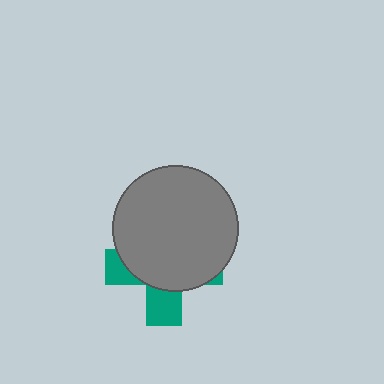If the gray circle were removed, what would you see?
You would see the complete teal cross.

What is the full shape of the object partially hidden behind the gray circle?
The partially hidden object is a teal cross.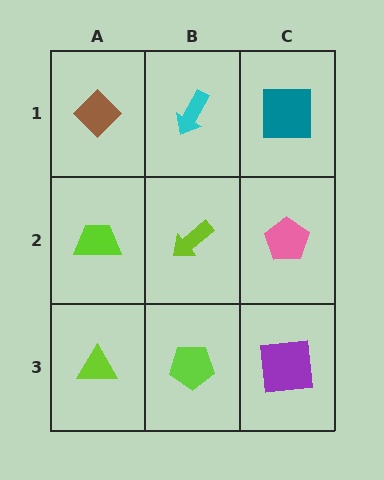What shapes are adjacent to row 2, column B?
A cyan arrow (row 1, column B), a lime pentagon (row 3, column B), a lime trapezoid (row 2, column A), a pink pentagon (row 2, column C).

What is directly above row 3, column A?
A lime trapezoid.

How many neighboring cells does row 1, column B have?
3.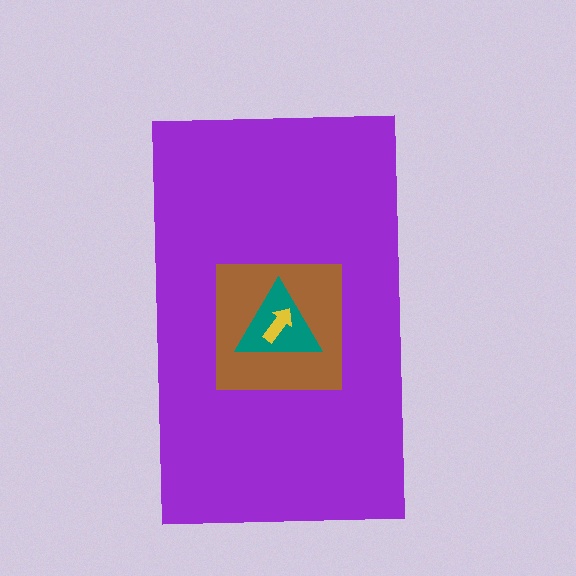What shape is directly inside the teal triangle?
The yellow arrow.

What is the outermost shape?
The purple rectangle.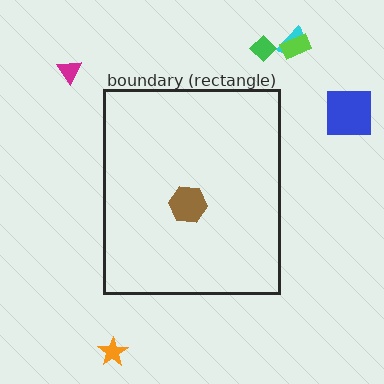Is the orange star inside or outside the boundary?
Outside.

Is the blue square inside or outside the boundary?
Outside.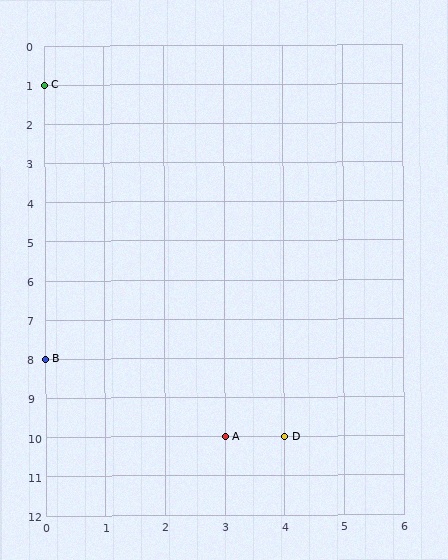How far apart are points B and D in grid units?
Points B and D are 4 columns and 2 rows apart (about 4.5 grid units diagonally).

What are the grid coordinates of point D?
Point D is at grid coordinates (4, 10).